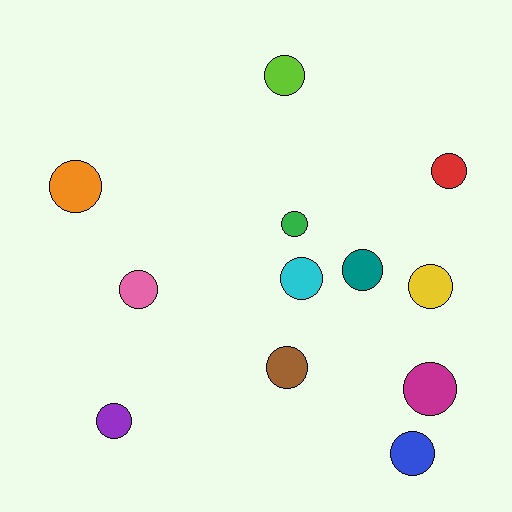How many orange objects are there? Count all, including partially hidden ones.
There is 1 orange object.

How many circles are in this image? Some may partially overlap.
There are 12 circles.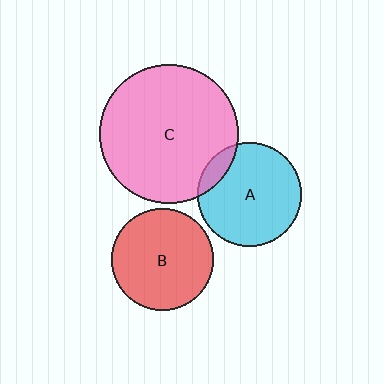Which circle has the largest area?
Circle C (pink).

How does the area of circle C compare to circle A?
Approximately 1.8 times.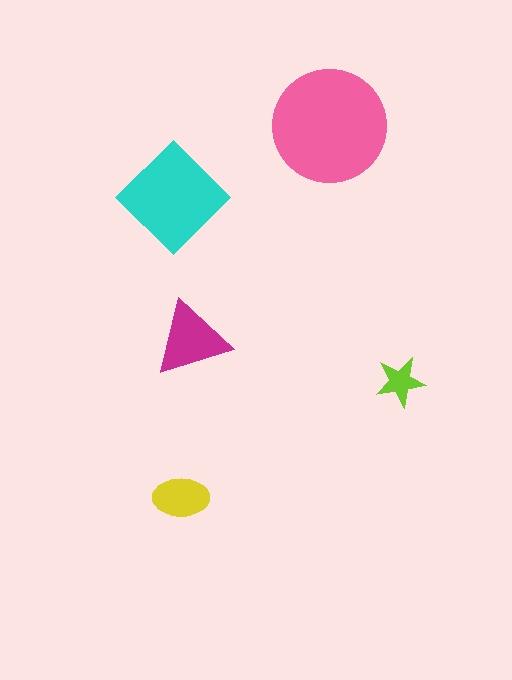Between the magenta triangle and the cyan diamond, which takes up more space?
The cyan diamond.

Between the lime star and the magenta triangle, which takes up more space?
The magenta triangle.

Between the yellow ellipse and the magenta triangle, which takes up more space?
The magenta triangle.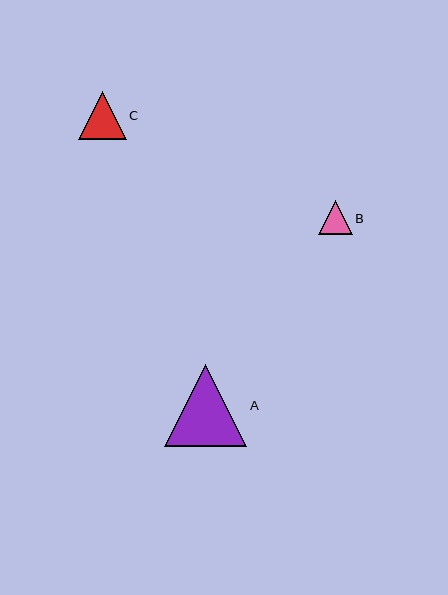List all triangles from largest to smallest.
From largest to smallest: A, C, B.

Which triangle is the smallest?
Triangle B is the smallest with a size of approximately 34 pixels.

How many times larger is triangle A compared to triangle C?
Triangle A is approximately 1.7 times the size of triangle C.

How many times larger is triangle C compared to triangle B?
Triangle C is approximately 1.4 times the size of triangle B.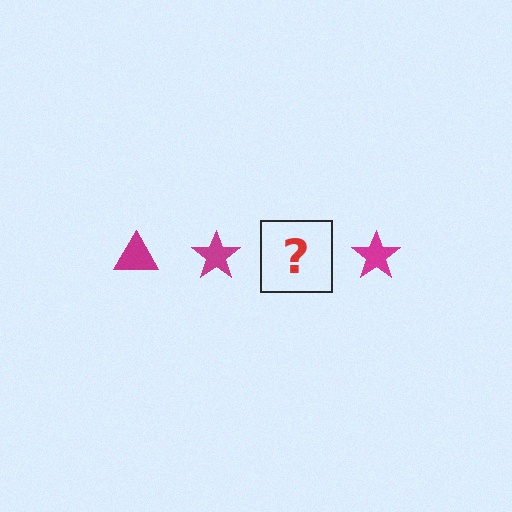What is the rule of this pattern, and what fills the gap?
The rule is that the pattern cycles through triangle, star shapes in magenta. The gap should be filled with a magenta triangle.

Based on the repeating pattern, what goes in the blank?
The blank should be a magenta triangle.